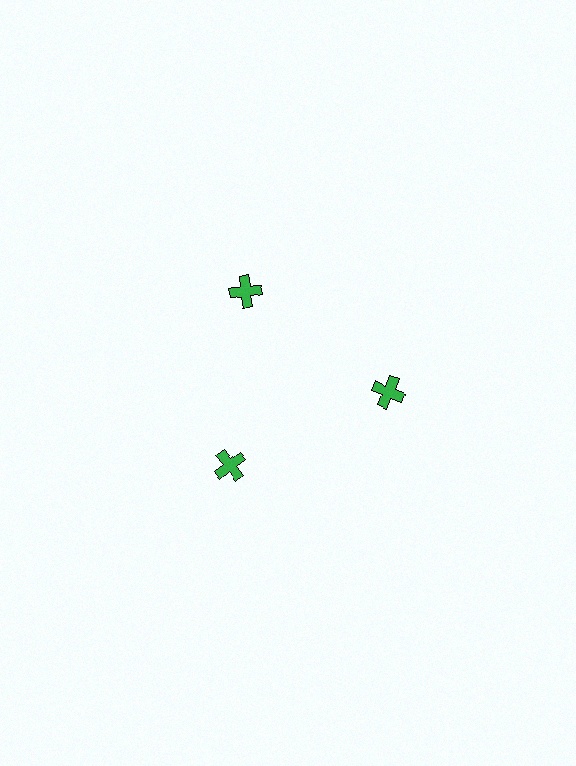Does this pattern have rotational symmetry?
Yes, this pattern has 3-fold rotational symmetry. It looks the same after rotating 120 degrees around the center.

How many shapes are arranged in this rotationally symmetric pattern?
There are 3 shapes, arranged in 3 groups of 1.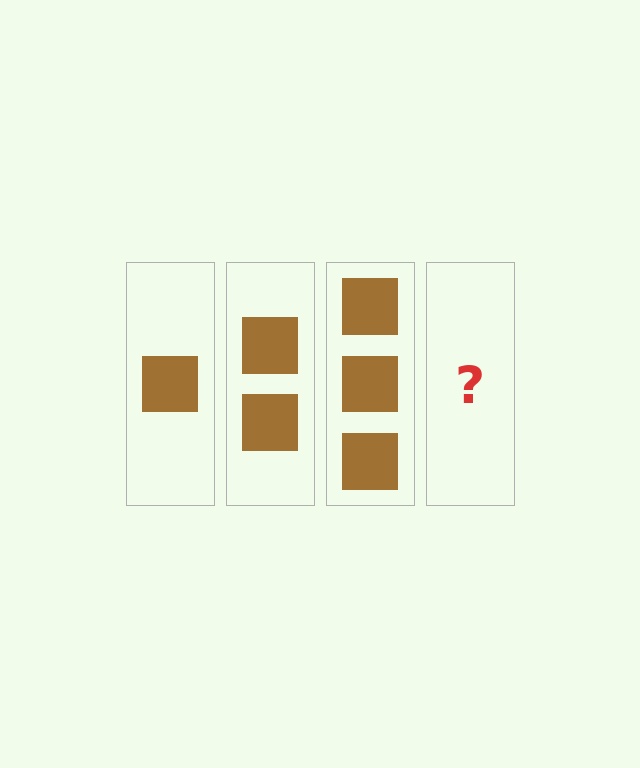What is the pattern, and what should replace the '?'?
The pattern is that each step adds one more square. The '?' should be 4 squares.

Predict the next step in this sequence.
The next step is 4 squares.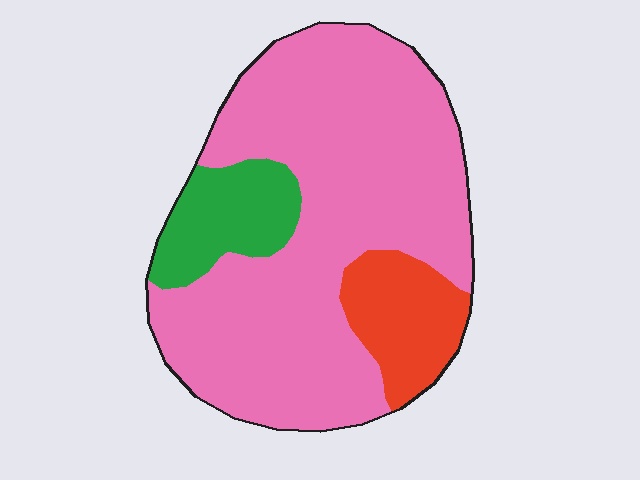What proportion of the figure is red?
Red covers about 15% of the figure.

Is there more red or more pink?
Pink.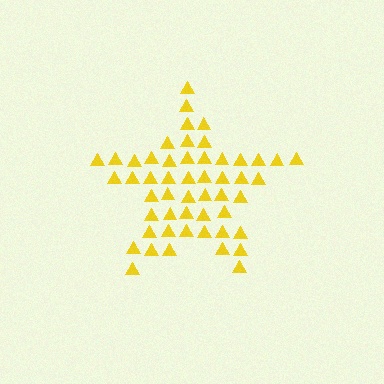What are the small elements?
The small elements are triangles.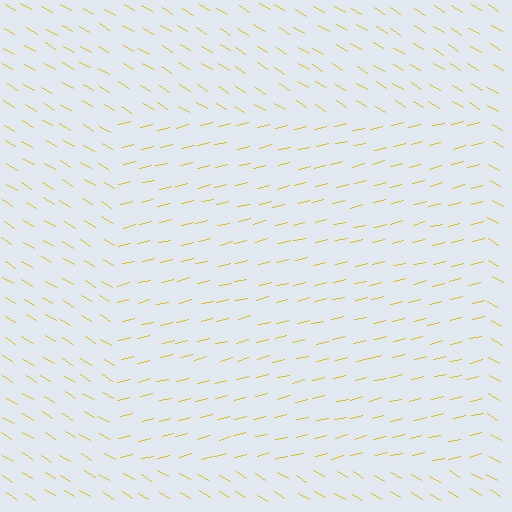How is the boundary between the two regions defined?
The boundary is defined purely by a change in line orientation (approximately 45 degrees difference). All lines are the same color and thickness.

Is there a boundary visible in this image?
Yes, there is a texture boundary formed by a change in line orientation.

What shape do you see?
I see a rectangle.